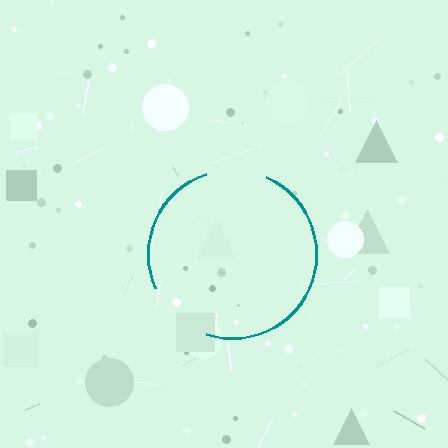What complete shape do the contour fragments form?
The contour fragments form a circle.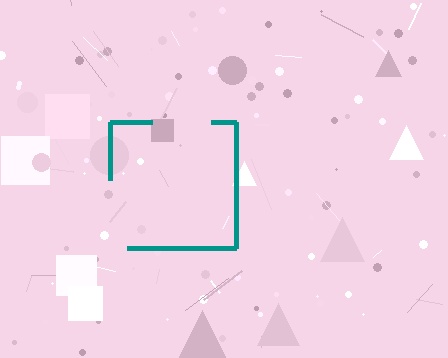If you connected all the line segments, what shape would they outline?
They would outline a square.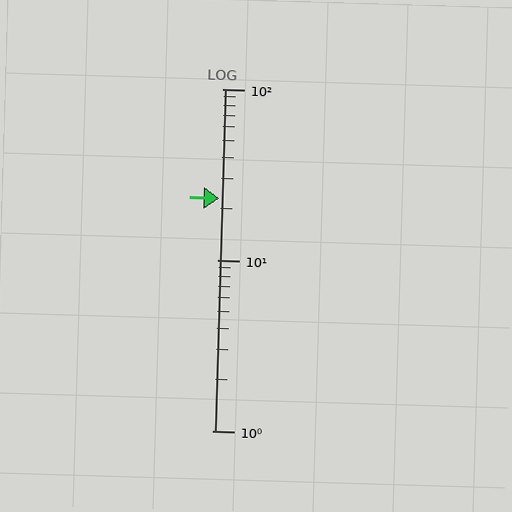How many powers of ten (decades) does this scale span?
The scale spans 2 decades, from 1 to 100.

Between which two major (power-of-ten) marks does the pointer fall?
The pointer is between 10 and 100.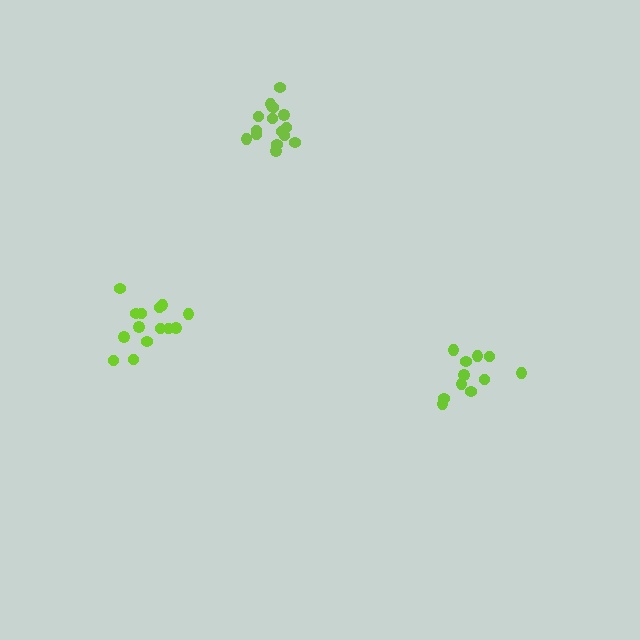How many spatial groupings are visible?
There are 3 spatial groupings.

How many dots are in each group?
Group 1: 14 dots, Group 2: 16 dots, Group 3: 11 dots (41 total).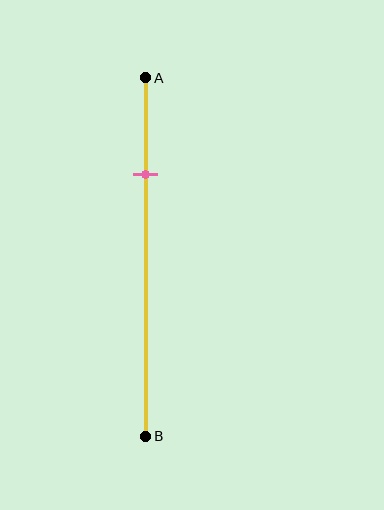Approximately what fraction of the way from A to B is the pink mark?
The pink mark is approximately 25% of the way from A to B.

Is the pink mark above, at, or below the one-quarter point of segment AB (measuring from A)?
The pink mark is approximately at the one-quarter point of segment AB.